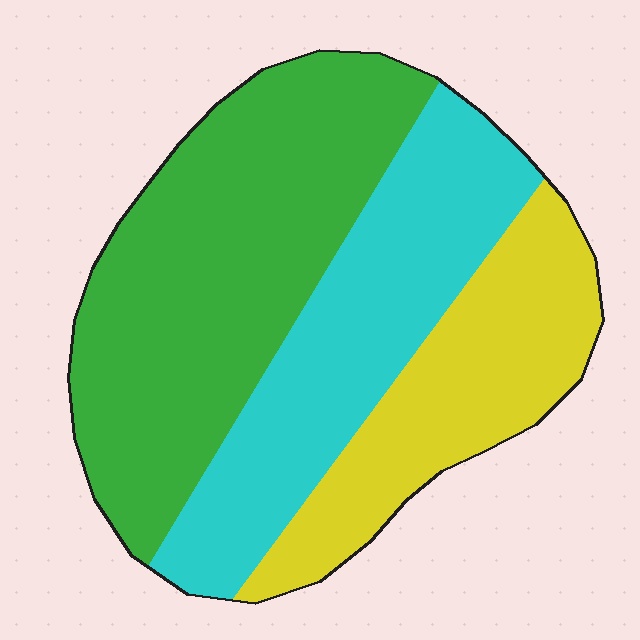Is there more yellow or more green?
Green.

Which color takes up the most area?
Green, at roughly 45%.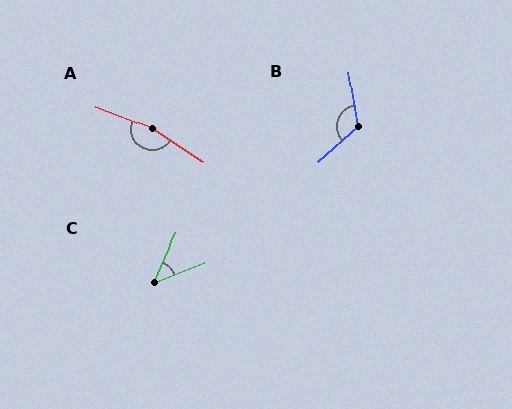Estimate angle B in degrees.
Approximately 123 degrees.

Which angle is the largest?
A, at approximately 168 degrees.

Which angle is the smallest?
C, at approximately 43 degrees.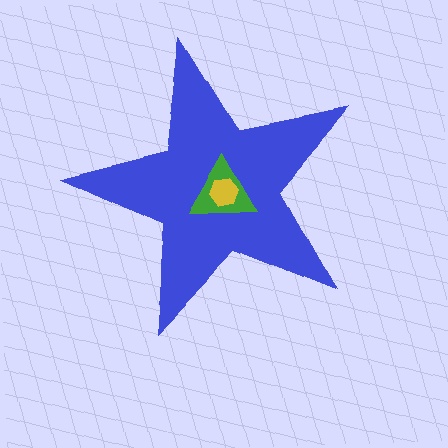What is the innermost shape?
The yellow hexagon.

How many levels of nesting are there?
3.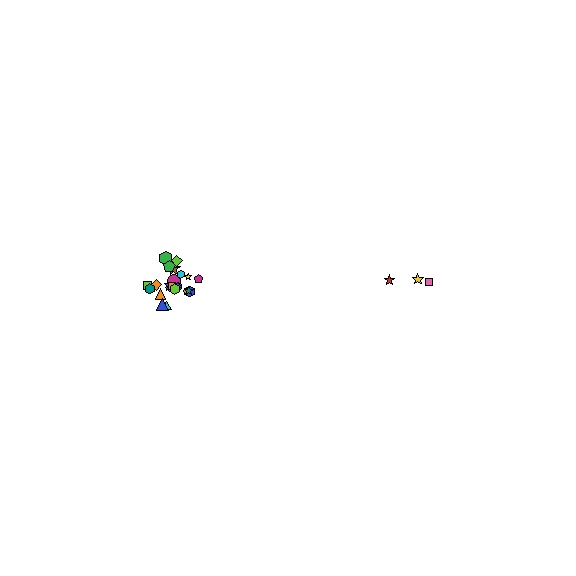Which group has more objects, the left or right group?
The left group.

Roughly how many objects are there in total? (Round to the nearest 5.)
Roughly 30 objects in total.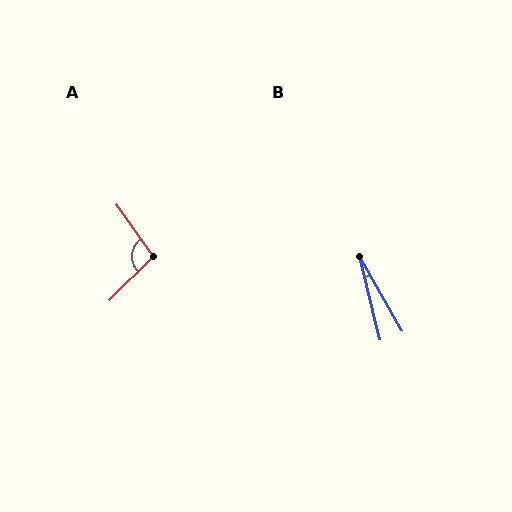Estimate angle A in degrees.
Approximately 99 degrees.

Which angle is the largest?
A, at approximately 99 degrees.